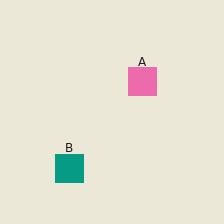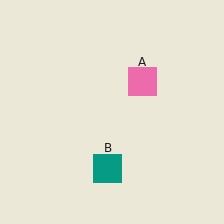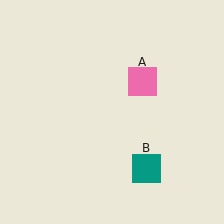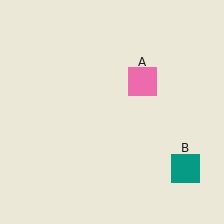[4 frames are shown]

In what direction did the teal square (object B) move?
The teal square (object B) moved right.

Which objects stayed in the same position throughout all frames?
Pink square (object A) remained stationary.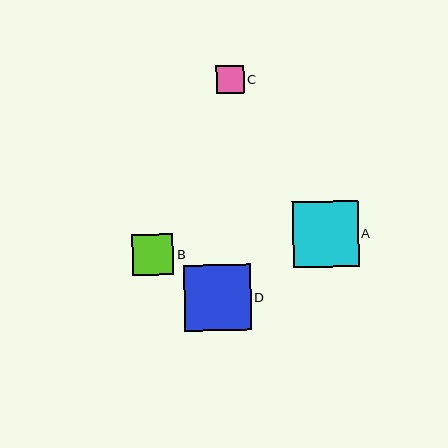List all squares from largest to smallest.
From largest to smallest: D, A, B, C.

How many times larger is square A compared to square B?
Square A is approximately 1.6 times the size of square B.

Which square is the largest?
Square D is the largest with a size of approximately 67 pixels.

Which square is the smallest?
Square C is the smallest with a size of approximately 28 pixels.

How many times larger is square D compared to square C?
Square D is approximately 2.4 times the size of square C.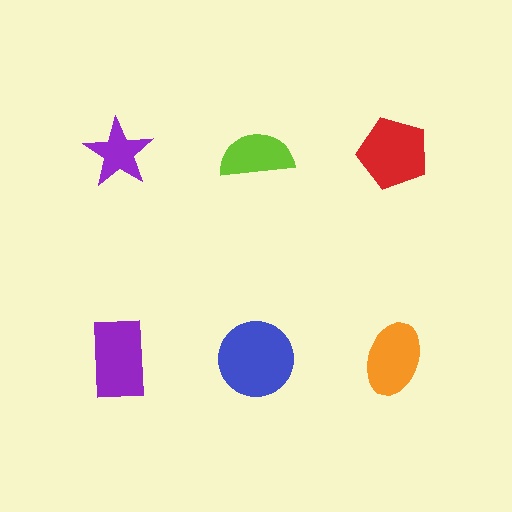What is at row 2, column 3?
An orange ellipse.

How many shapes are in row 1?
3 shapes.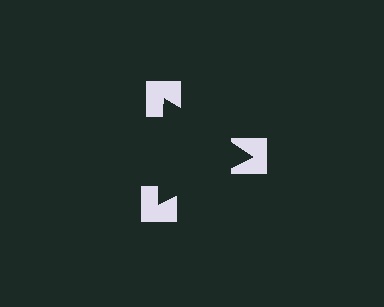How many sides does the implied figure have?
3 sides.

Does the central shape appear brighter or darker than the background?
It typically appears slightly darker than the background, even though no actual brightness change is drawn.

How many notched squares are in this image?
There are 3 — one at each vertex of the illusory triangle.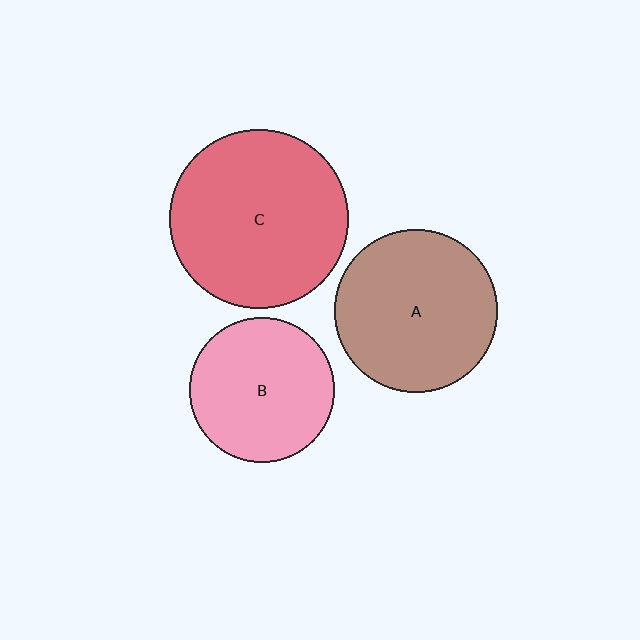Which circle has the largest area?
Circle C (red).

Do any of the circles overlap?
No, none of the circles overlap.